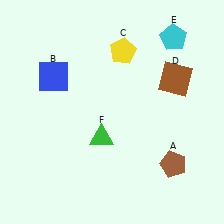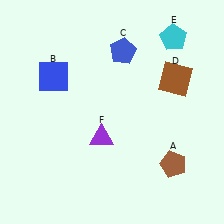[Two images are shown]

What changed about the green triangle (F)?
In Image 1, F is green. In Image 2, it changed to purple.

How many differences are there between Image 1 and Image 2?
There are 2 differences between the two images.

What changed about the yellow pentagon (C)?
In Image 1, C is yellow. In Image 2, it changed to blue.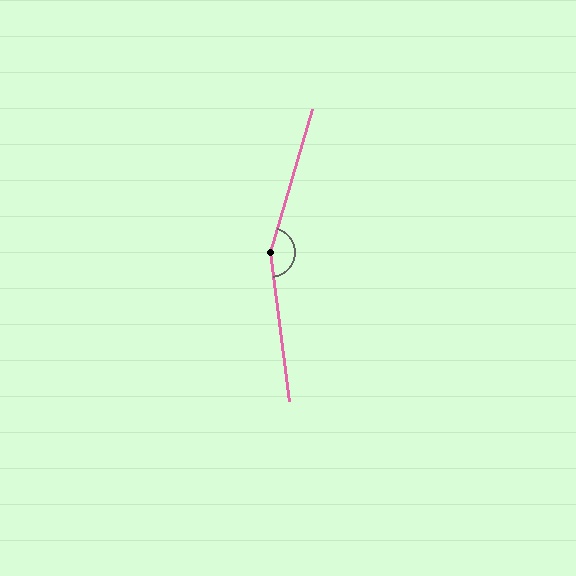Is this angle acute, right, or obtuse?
It is obtuse.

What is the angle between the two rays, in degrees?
Approximately 156 degrees.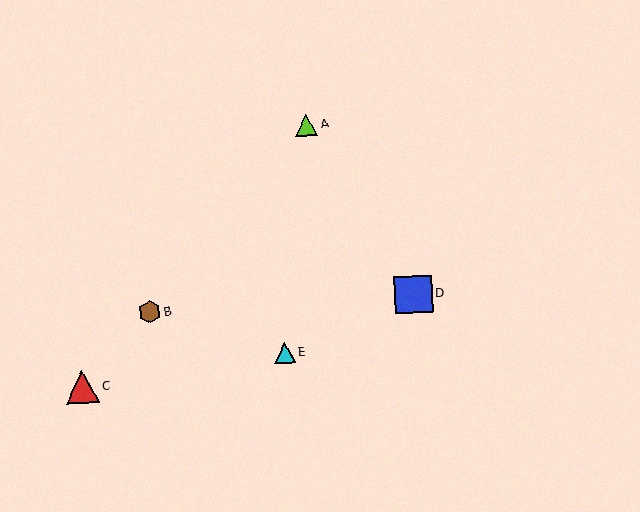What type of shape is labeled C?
Shape C is a red triangle.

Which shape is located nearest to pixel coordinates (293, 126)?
The lime triangle (labeled A) at (306, 125) is nearest to that location.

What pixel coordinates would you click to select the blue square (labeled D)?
Click at (413, 294) to select the blue square D.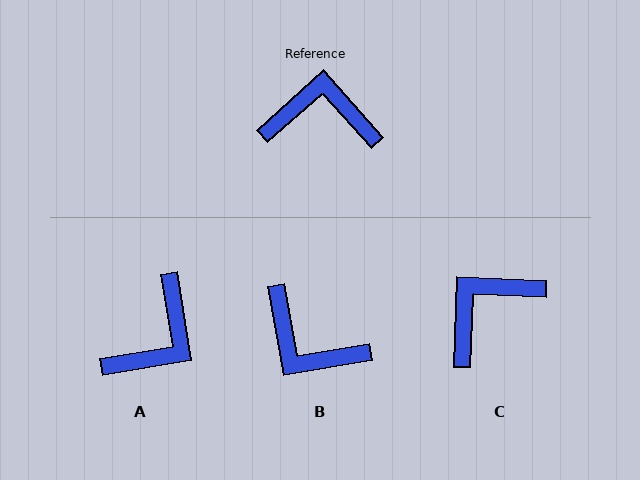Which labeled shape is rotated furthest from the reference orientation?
B, about 148 degrees away.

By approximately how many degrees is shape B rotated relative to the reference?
Approximately 148 degrees counter-clockwise.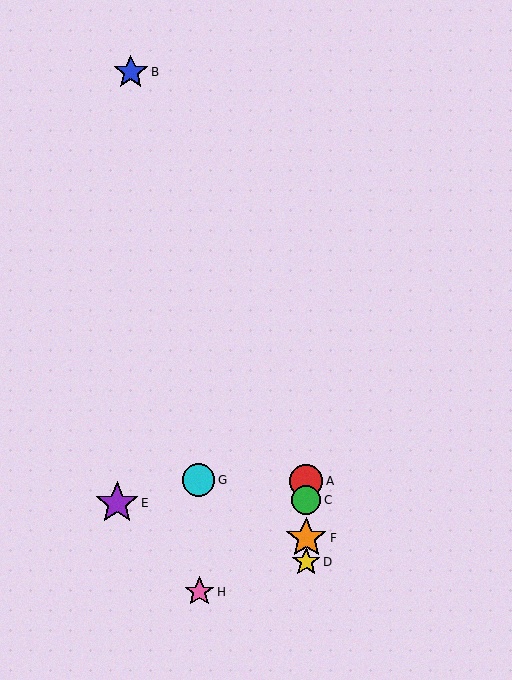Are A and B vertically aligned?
No, A is at x≈306 and B is at x≈131.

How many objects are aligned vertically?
4 objects (A, C, D, F) are aligned vertically.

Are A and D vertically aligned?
Yes, both are at x≈306.